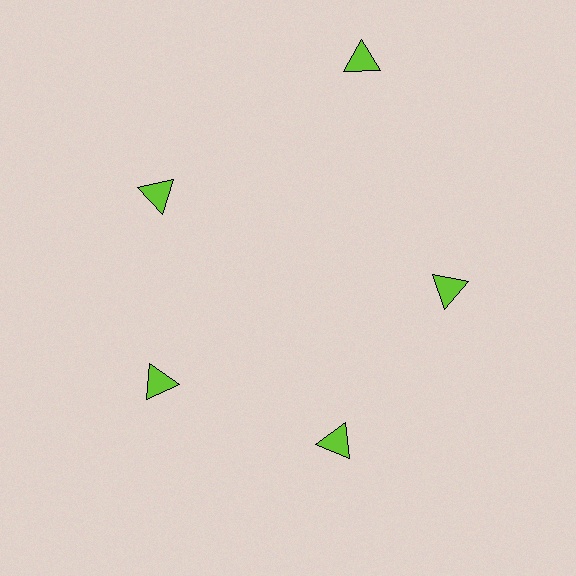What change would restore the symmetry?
The symmetry would be restored by moving it inward, back onto the ring so that all 5 triangles sit at equal angles and equal distance from the center.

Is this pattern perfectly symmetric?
No. The 5 lime triangles are arranged in a ring, but one element near the 1 o'clock position is pushed outward from the center, breaking the 5-fold rotational symmetry.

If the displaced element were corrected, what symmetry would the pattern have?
It would have 5-fold rotational symmetry — the pattern would map onto itself every 72 degrees.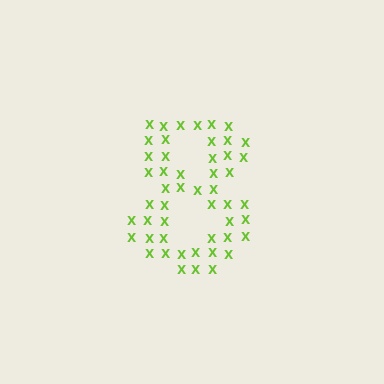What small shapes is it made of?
It is made of small letter X's.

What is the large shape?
The large shape is the digit 8.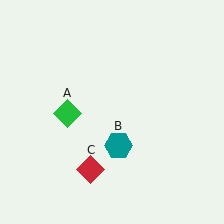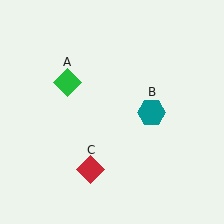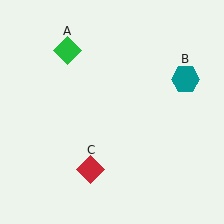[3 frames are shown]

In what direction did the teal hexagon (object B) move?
The teal hexagon (object B) moved up and to the right.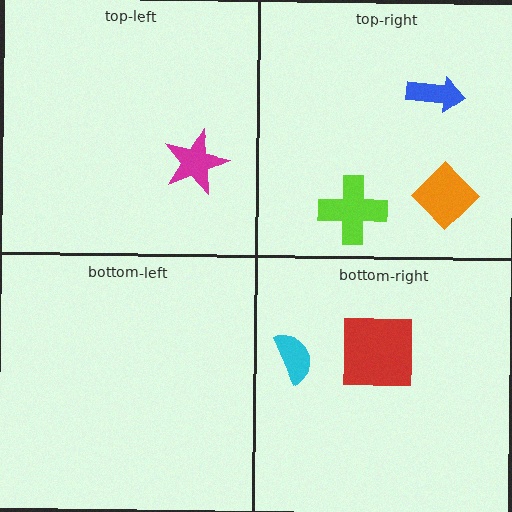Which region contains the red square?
The bottom-right region.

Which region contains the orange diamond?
The top-right region.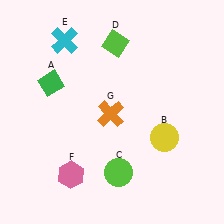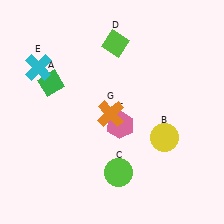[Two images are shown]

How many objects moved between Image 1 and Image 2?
2 objects moved between the two images.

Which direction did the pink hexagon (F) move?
The pink hexagon (F) moved up.